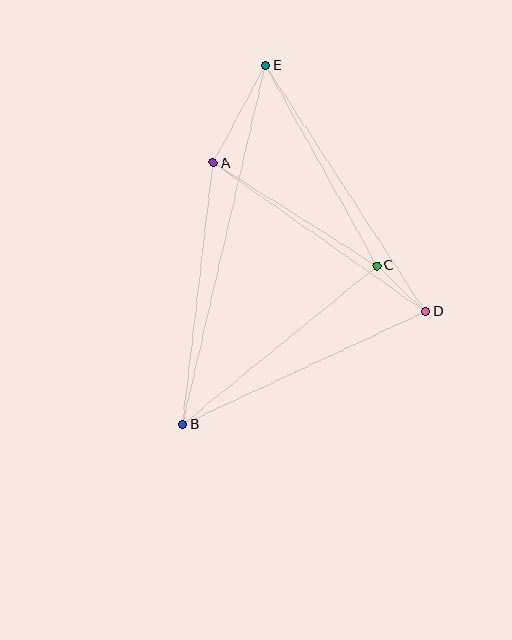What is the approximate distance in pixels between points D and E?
The distance between D and E is approximately 294 pixels.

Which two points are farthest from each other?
Points B and E are farthest from each other.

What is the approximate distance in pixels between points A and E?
The distance between A and E is approximately 111 pixels.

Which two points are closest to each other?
Points C and D are closest to each other.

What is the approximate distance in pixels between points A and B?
The distance between A and B is approximately 263 pixels.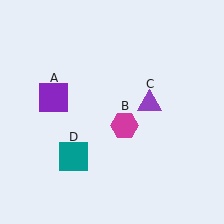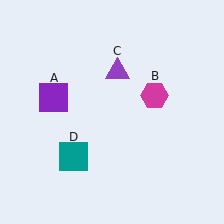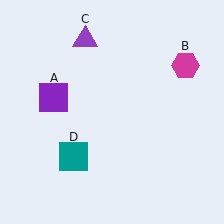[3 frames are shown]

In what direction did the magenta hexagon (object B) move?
The magenta hexagon (object B) moved up and to the right.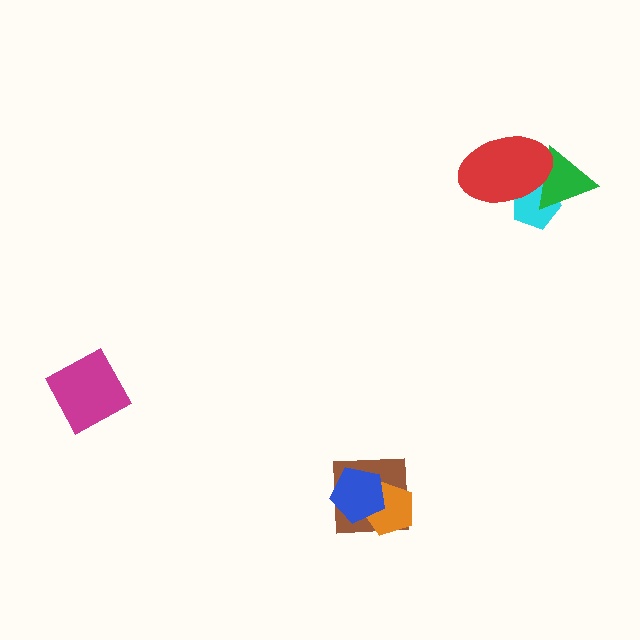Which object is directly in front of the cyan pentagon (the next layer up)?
The green triangle is directly in front of the cyan pentagon.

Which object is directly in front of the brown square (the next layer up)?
The orange pentagon is directly in front of the brown square.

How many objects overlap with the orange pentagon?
2 objects overlap with the orange pentagon.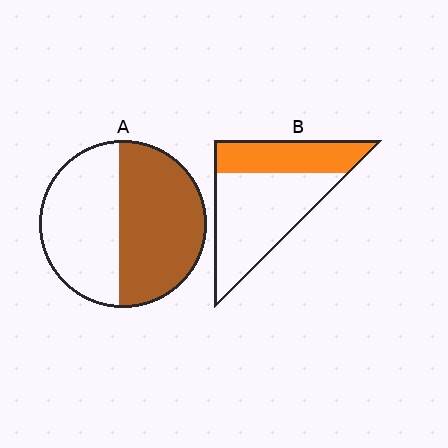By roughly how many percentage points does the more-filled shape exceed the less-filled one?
By roughly 20 percentage points (A over B).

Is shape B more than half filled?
No.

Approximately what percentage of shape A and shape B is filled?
A is approximately 55% and B is approximately 35%.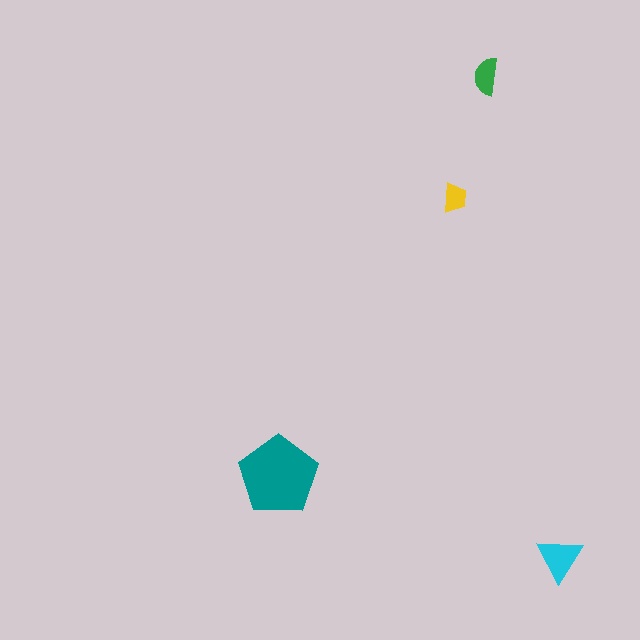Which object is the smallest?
The yellow trapezoid.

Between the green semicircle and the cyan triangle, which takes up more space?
The cyan triangle.